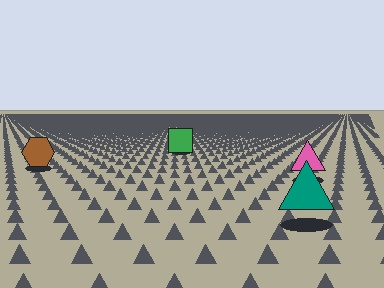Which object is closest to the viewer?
The teal triangle is closest. The texture marks near it are larger and more spread out.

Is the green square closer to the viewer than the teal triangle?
No. The teal triangle is closer — you can tell from the texture gradient: the ground texture is coarser near it.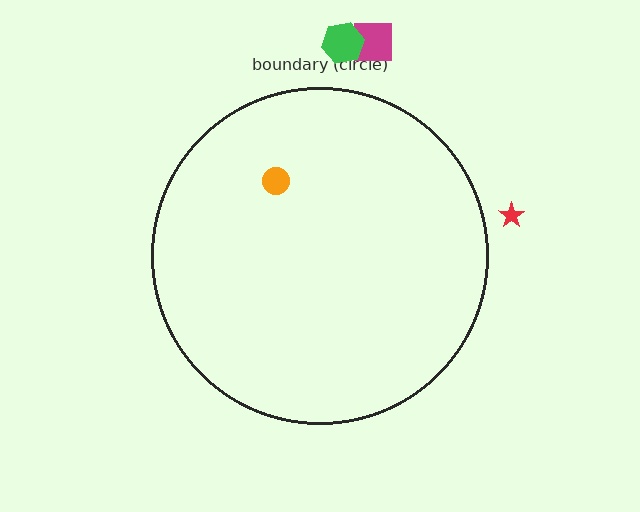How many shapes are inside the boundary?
1 inside, 3 outside.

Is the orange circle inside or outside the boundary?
Inside.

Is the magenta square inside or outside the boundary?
Outside.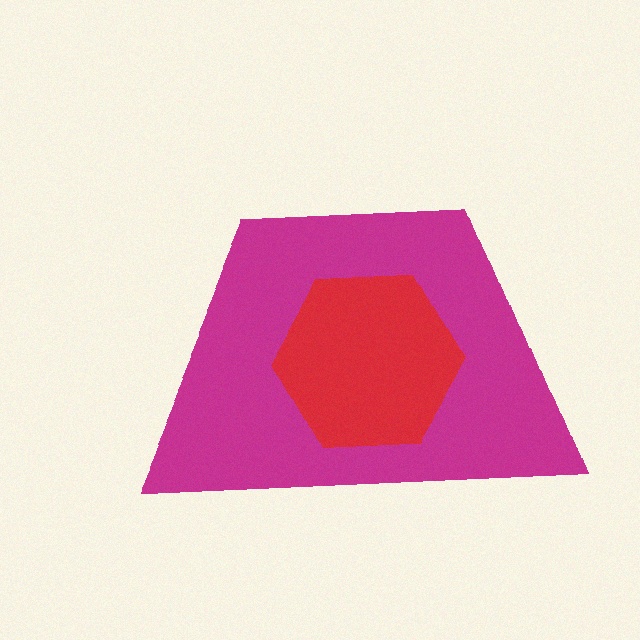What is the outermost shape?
The magenta trapezoid.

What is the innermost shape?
The red hexagon.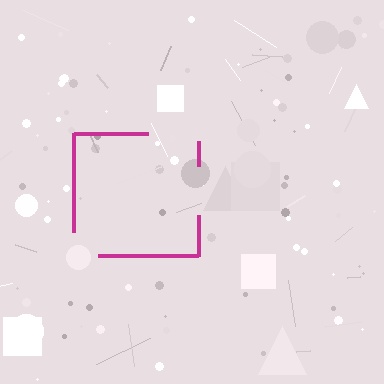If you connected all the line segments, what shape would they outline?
They would outline a square.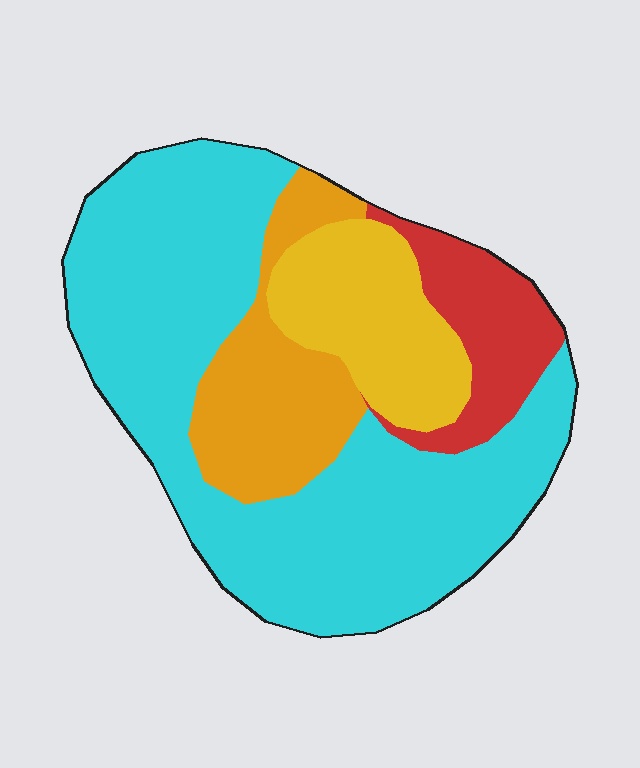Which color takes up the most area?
Cyan, at roughly 60%.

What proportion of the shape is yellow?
Yellow covers about 15% of the shape.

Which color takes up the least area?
Red, at roughly 10%.